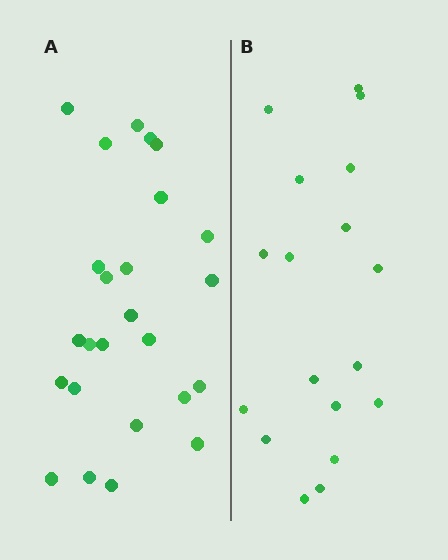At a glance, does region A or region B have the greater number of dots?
Region A (the left region) has more dots.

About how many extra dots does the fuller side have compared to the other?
Region A has roughly 8 or so more dots than region B.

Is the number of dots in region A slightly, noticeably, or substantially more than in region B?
Region A has noticeably more, but not dramatically so. The ratio is roughly 1.4 to 1.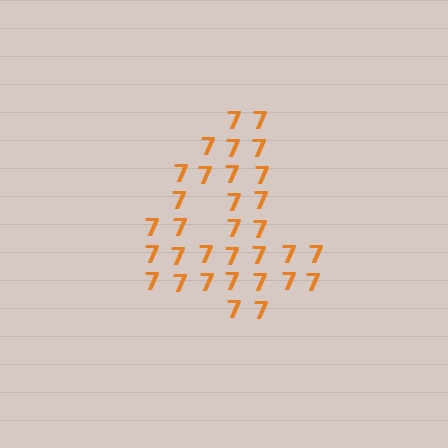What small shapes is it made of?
It is made of small digit 7's.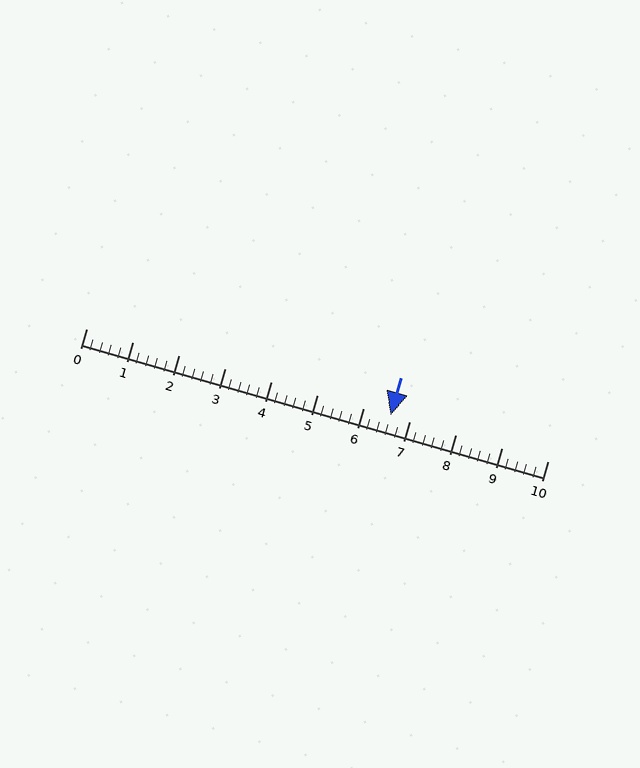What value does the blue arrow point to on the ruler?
The blue arrow points to approximately 6.6.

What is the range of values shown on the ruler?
The ruler shows values from 0 to 10.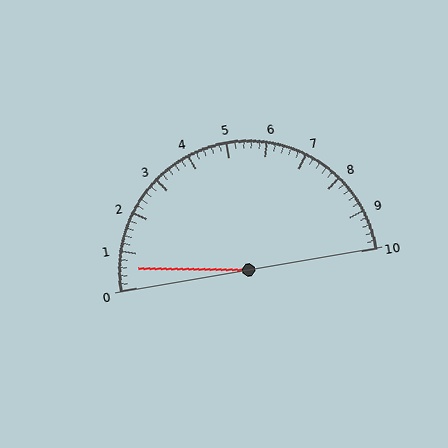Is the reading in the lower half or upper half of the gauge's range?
The reading is in the lower half of the range (0 to 10).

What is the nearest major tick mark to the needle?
The nearest major tick mark is 1.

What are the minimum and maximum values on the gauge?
The gauge ranges from 0 to 10.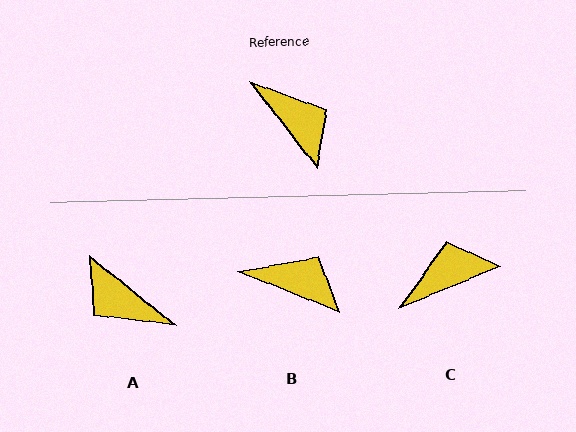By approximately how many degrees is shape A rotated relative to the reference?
Approximately 167 degrees clockwise.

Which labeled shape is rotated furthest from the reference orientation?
A, about 167 degrees away.